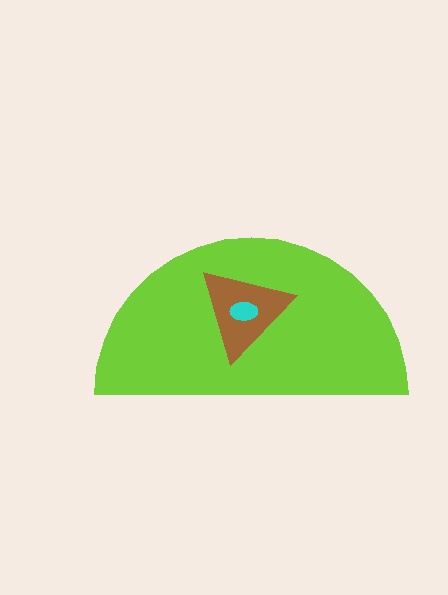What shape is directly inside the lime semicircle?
The brown triangle.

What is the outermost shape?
The lime semicircle.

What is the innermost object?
The cyan ellipse.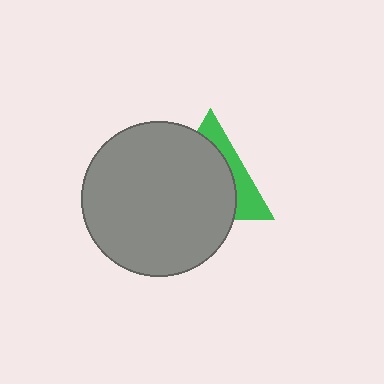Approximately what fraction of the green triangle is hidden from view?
Roughly 69% of the green triangle is hidden behind the gray circle.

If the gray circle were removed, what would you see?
You would see the complete green triangle.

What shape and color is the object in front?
The object in front is a gray circle.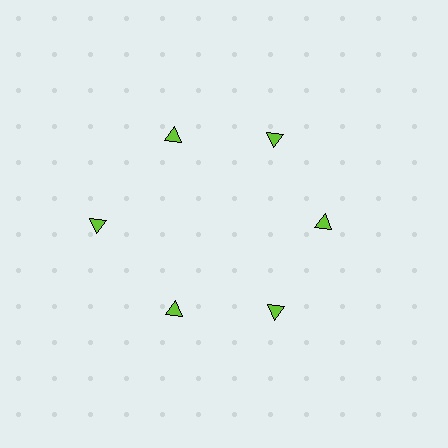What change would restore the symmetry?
The symmetry would be restored by moving it inward, back onto the ring so that all 6 triangles sit at equal angles and equal distance from the center.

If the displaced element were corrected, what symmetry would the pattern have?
It would have 6-fold rotational symmetry — the pattern would map onto itself every 60 degrees.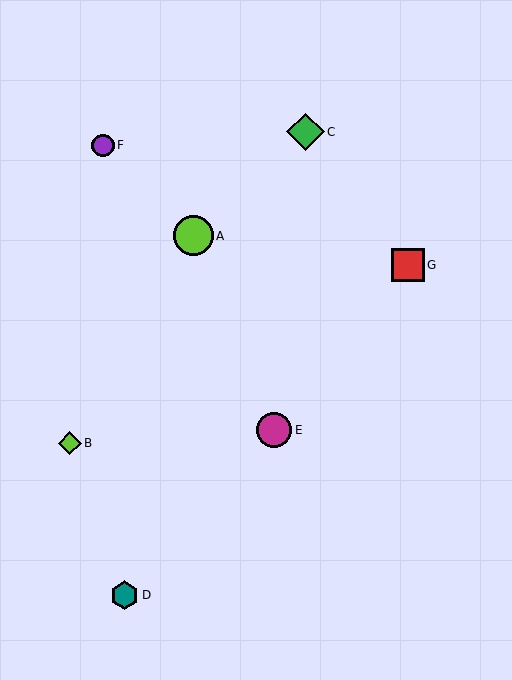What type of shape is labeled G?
Shape G is a red square.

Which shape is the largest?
The lime circle (labeled A) is the largest.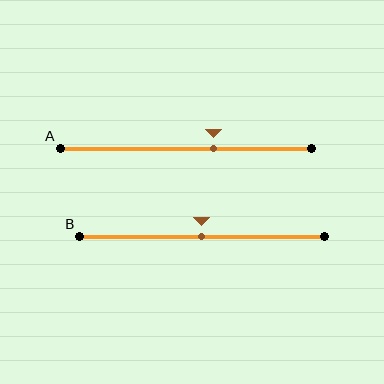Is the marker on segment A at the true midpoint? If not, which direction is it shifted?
No, the marker on segment A is shifted to the right by about 11% of the segment length.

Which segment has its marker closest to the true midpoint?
Segment B has its marker closest to the true midpoint.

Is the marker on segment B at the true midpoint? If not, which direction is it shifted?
Yes, the marker on segment B is at the true midpoint.